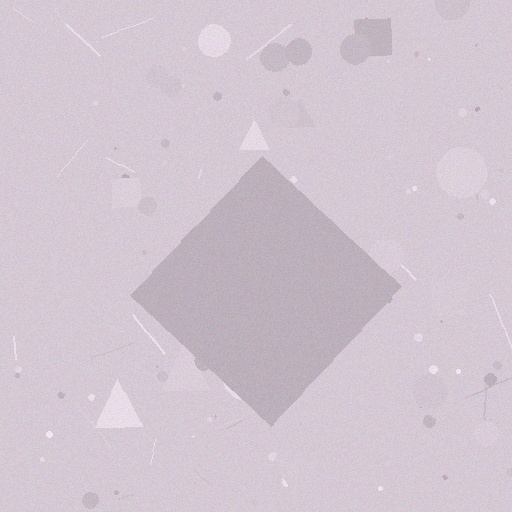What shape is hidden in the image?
A diamond is hidden in the image.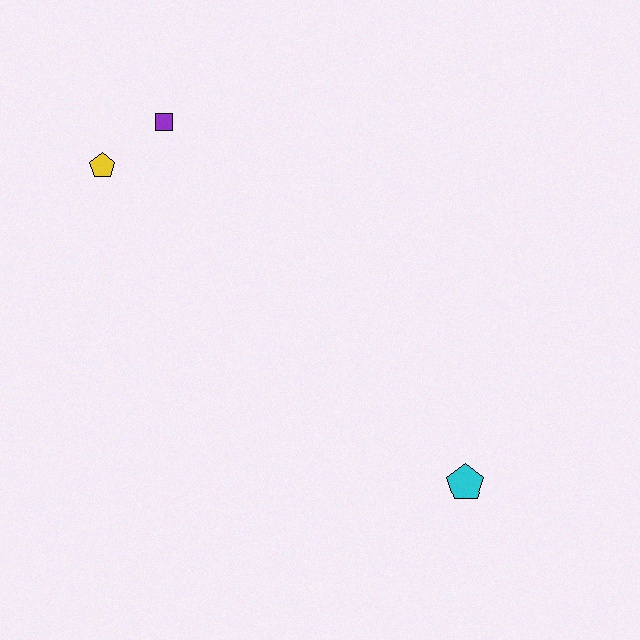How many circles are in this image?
There are no circles.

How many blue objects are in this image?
There are no blue objects.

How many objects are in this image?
There are 3 objects.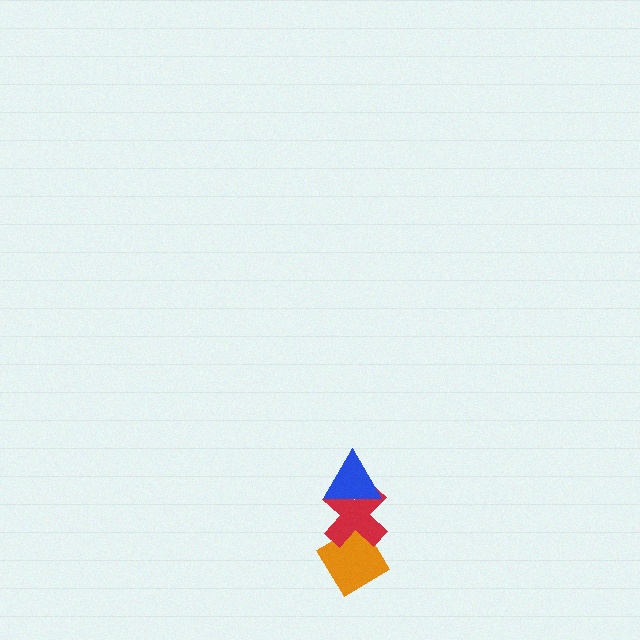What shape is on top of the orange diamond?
The red cross is on top of the orange diamond.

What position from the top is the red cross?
The red cross is 2nd from the top.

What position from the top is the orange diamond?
The orange diamond is 3rd from the top.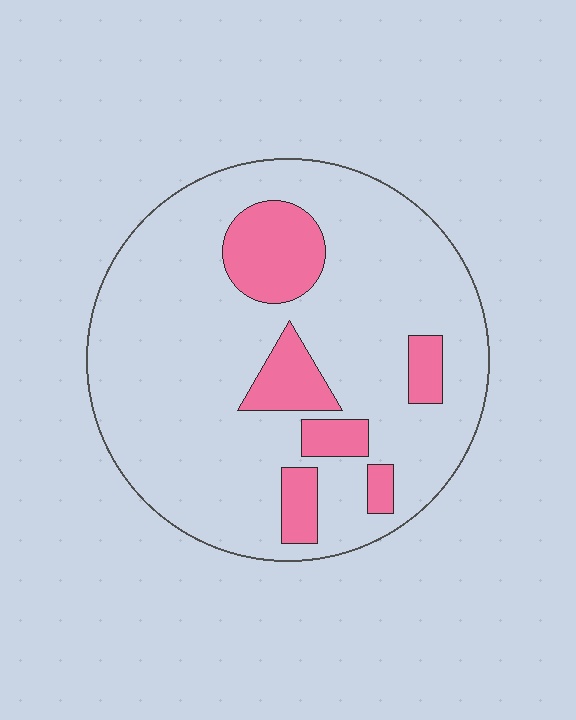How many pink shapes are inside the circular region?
6.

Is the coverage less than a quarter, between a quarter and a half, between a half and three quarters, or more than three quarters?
Less than a quarter.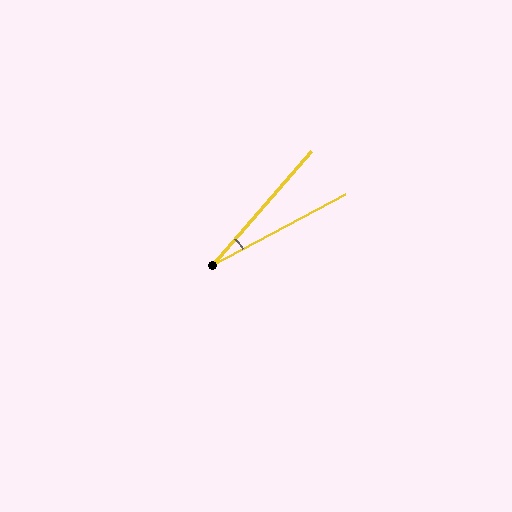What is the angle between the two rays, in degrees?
Approximately 21 degrees.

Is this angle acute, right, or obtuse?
It is acute.